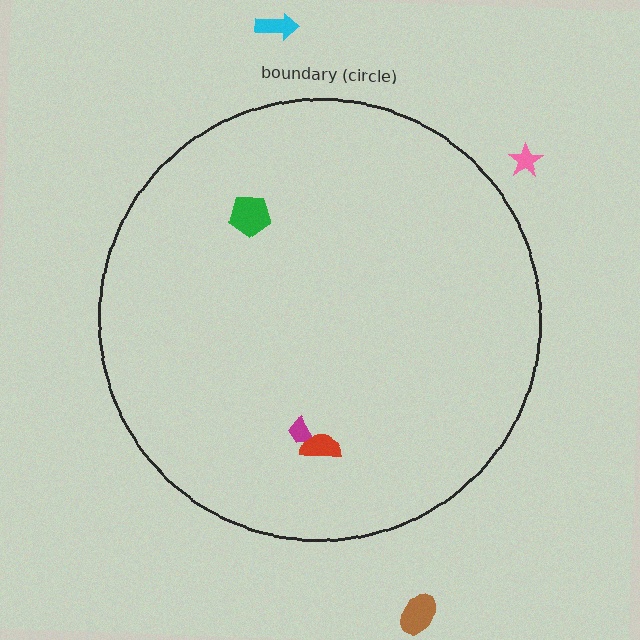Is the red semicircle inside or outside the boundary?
Inside.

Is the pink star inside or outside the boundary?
Outside.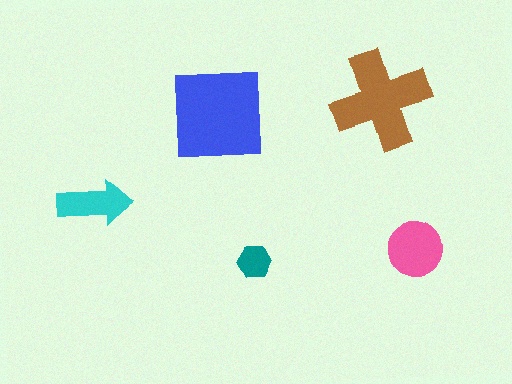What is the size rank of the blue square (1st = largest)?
1st.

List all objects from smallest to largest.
The teal hexagon, the cyan arrow, the pink circle, the brown cross, the blue square.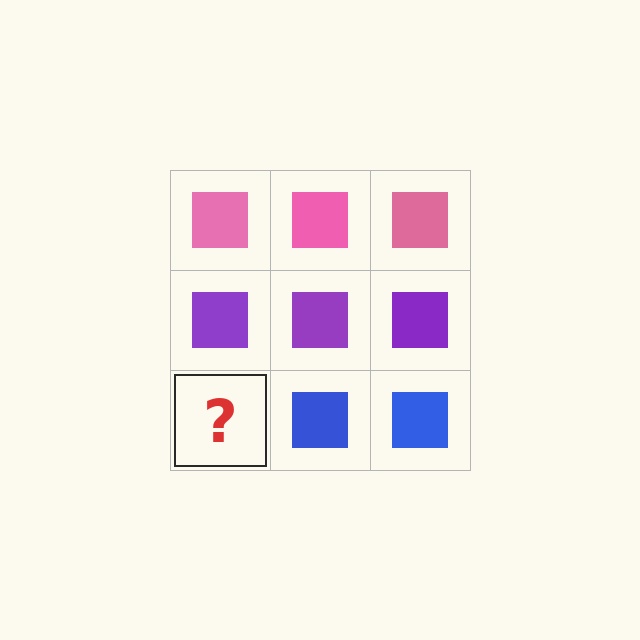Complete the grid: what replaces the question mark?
The question mark should be replaced with a blue square.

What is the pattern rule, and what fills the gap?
The rule is that each row has a consistent color. The gap should be filled with a blue square.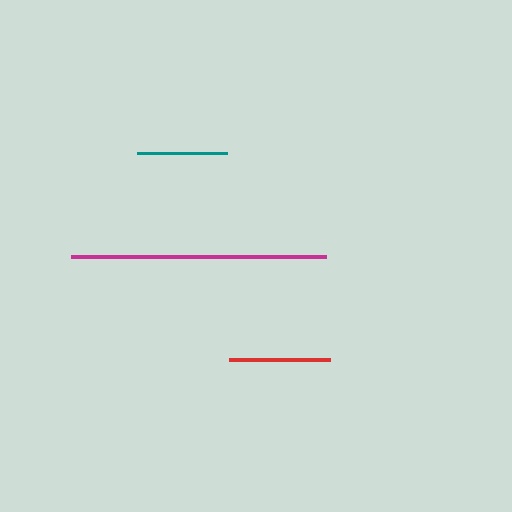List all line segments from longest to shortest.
From longest to shortest: magenta, red, teal.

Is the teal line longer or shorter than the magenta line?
The magenta line is longer than the teal line.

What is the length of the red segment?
The red segment is approximately 101 pixels long.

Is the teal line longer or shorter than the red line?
The red line is longer than the teal line.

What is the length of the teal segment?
The teal segment is approximately 90 pixels long.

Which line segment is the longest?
The magenta line is the longest at approximately 255 pixels.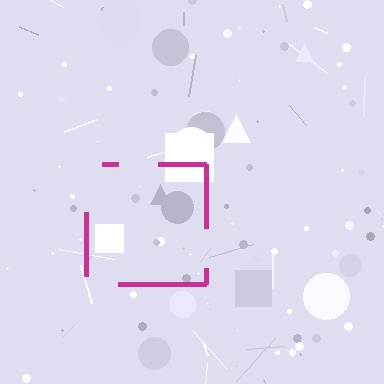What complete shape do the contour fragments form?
The contour fragments form a square.